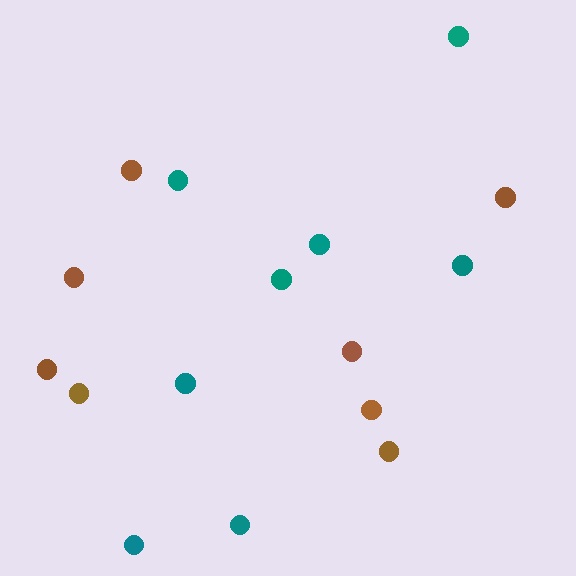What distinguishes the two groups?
There are 2 groups: one group of brown circles (8) and one group of teal circles (8).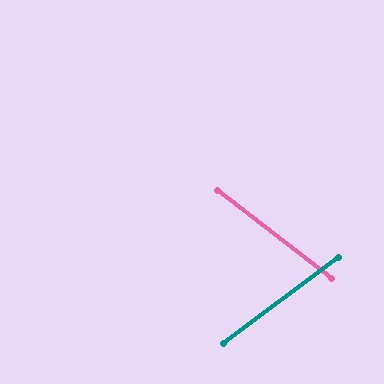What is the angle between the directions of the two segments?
Approximately 75 degrees.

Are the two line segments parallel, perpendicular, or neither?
Neither parallel nor perpendicular — they differ by about 75°.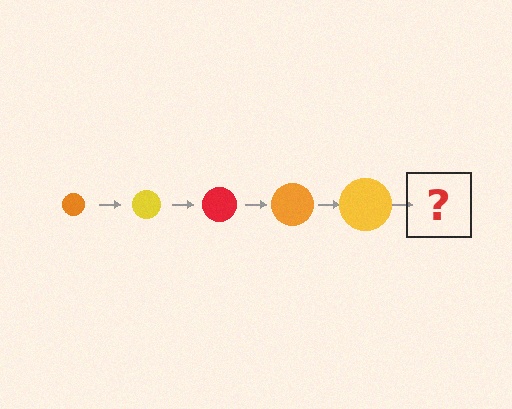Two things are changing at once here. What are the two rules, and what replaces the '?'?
The two rules are that the circle grows larger each step and the color cycles through orange, yellow, and red. The '?' should be a red circle, larger than the previous one.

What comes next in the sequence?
The next element should be a red circle, larger than the previous one.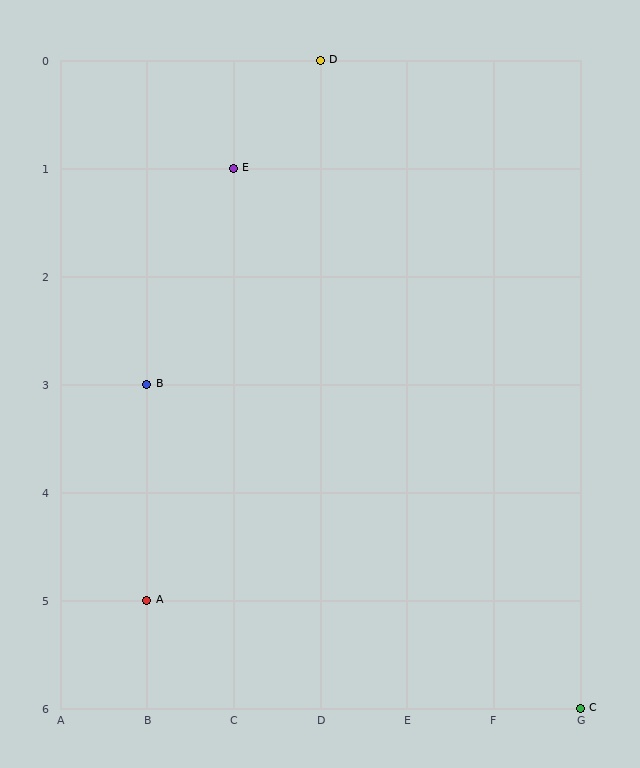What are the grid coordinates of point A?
Point A is at grid coordinates (B, 5).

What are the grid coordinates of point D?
Point D is at grid coordinates (D, 0).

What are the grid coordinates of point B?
Point B is at grid coordinates (B, 3).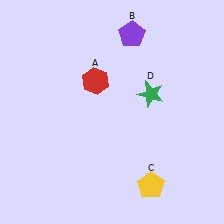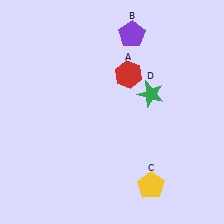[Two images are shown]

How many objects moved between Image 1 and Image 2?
1 object moved between the two images.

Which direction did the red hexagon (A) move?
The red hexagon (A) moved right.